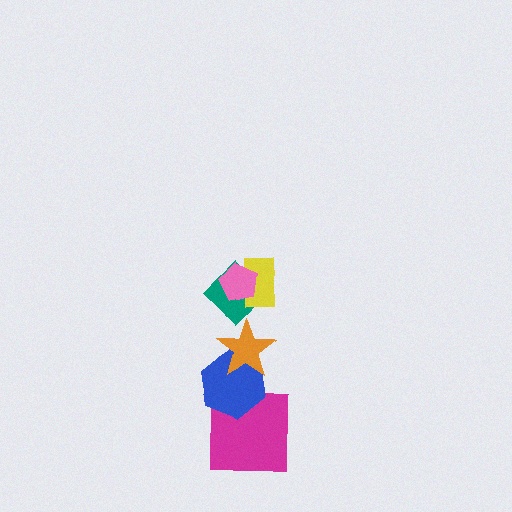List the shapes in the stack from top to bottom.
From top to bottom: the pink pentagon, the yellow rectangle, the teal diamond, the orange star, the blue hexagon, the magenta square.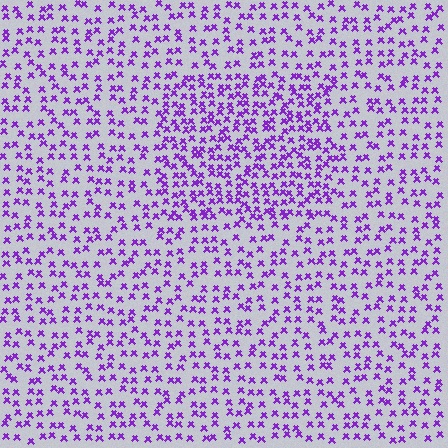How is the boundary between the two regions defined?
The boundary is defined by a change in element density (approximately 1.7x ratio). All elements are the same color, size, and shape.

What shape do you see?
I see a rectangle.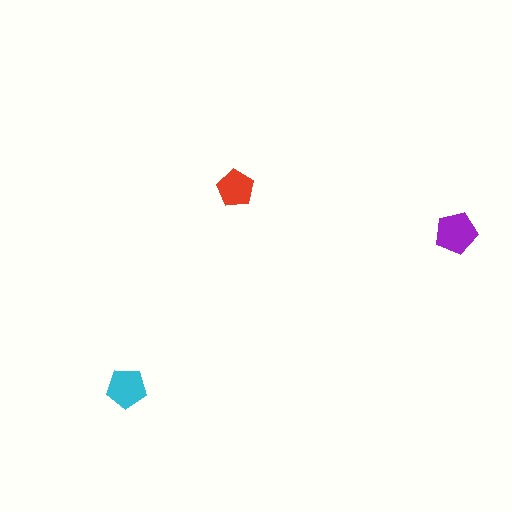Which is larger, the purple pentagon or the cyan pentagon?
The purple one.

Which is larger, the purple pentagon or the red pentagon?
The purple one.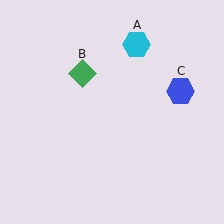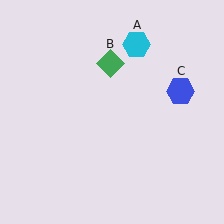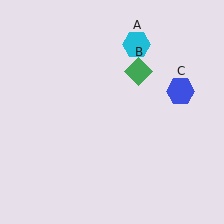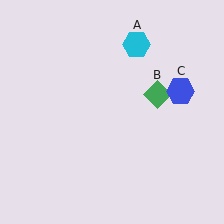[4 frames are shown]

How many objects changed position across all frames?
1 object changed position: green diamond (object B).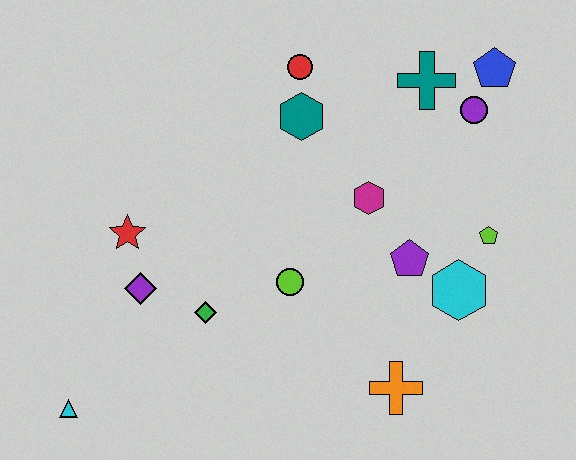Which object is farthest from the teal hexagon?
The cyan triangle is farthest from the teal hexagon.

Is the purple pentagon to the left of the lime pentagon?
Yes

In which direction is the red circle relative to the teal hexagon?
The red circle is above the teal hexagon.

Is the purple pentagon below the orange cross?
No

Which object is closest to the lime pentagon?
The cyan hexagon is closest to the lime pentagon.